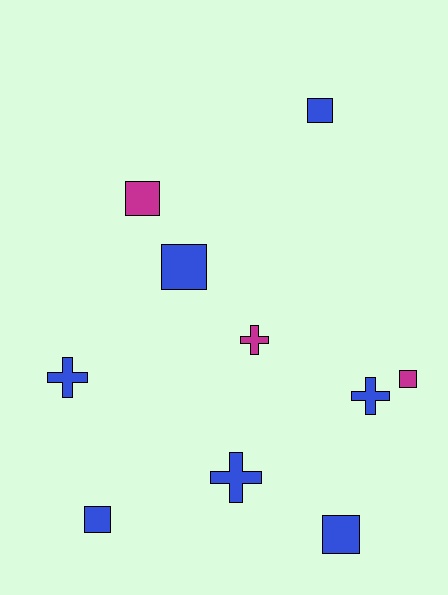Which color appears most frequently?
Blue, with 7 objects.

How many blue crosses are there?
There are 3 blue crosses.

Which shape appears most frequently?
Square, with 6 objects.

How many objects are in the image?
There are 10 objects.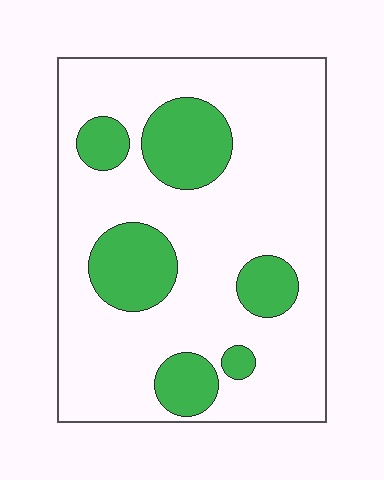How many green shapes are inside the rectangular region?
6.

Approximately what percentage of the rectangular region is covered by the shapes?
Approximately 25%.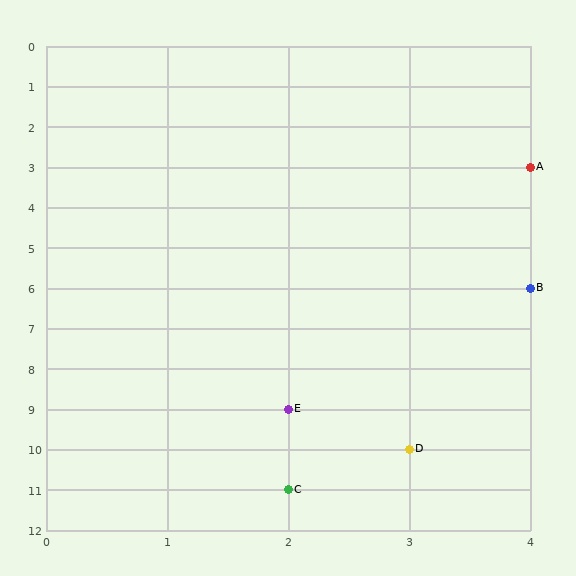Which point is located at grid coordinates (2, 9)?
Point E is at (2, 9).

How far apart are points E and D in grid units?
Points E and D are 1 column and 1 row apart (about 1.4 grid units diagonally).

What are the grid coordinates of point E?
Point E is at grid coordinates (2, 9).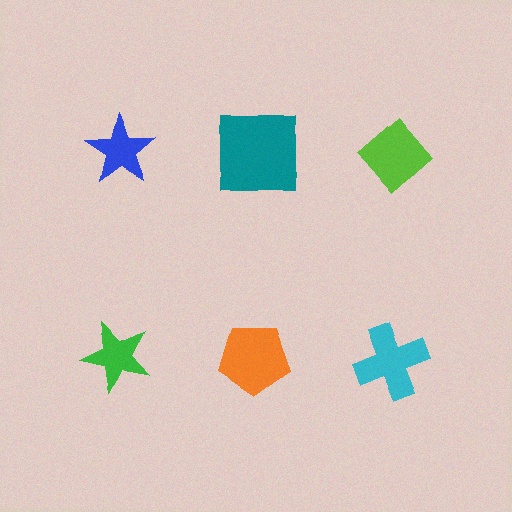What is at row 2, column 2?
An orange pentagon.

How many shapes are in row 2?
3 shapes.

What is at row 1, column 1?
A blue star.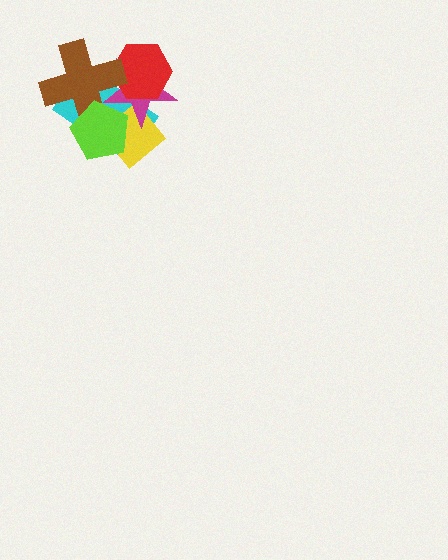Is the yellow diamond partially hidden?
Yes, it is partially covered by another shape.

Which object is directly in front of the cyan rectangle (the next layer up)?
The yellow diamond is directly in front of the cyan rectangle.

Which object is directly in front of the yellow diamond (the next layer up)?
The magenta star is directly in front of the yellow diamond.